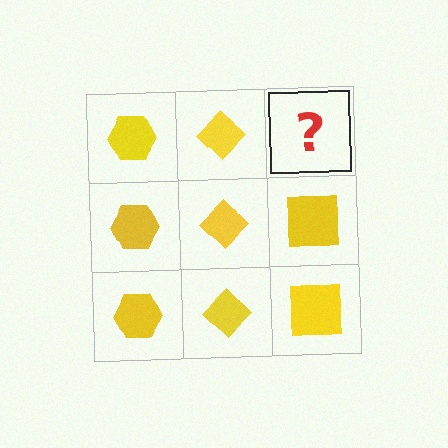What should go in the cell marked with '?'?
The missing cell should contain a yellow square.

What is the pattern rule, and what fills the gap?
The rule is that each column has a consistent shape. The gap should be filled with a yellow square.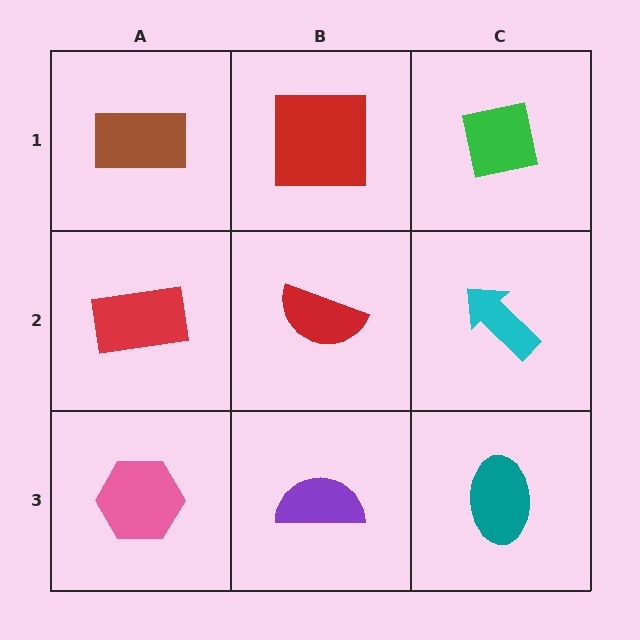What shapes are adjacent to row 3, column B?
A red semicircle (row 2, column B), a pink hexagon (row 3, column A), a teal ellipse (row 3, column C).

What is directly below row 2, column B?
A purple semicircle.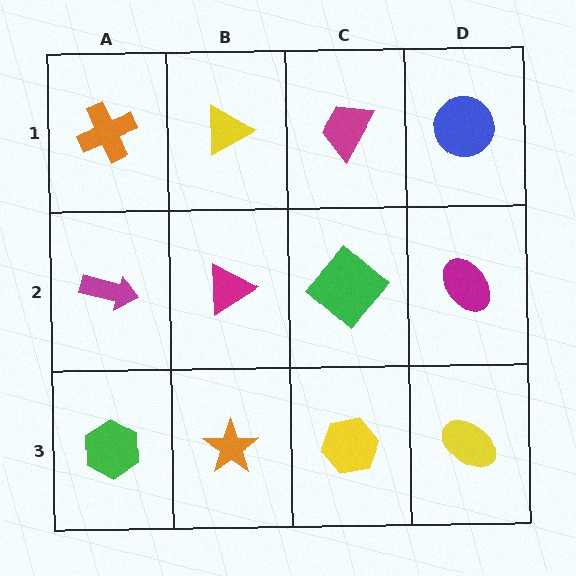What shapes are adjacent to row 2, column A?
An orange cross (row 1, column A), a green hexagon (row 3, column A), a magenta triangle (row 2, column B).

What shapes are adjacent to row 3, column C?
A green diamond (row 2, column C), an orange star (row 3, column B), a yellow ellipse (row 3, column D).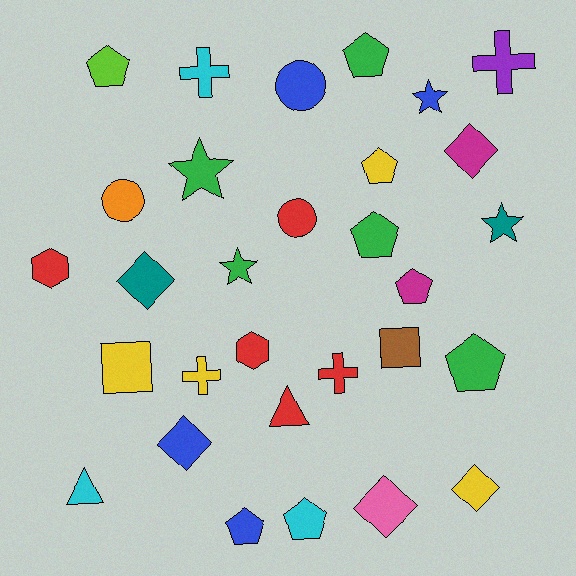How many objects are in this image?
There are 30 objects.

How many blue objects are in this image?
There are 4 blue objects.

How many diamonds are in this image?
There are 5 diamonds.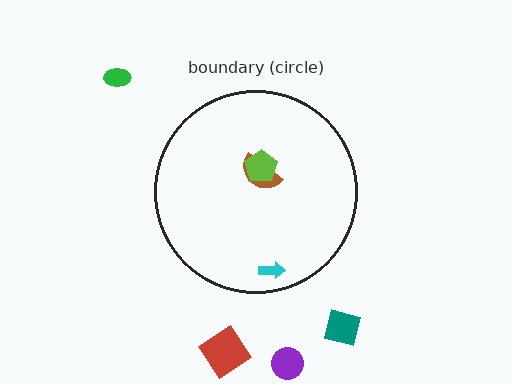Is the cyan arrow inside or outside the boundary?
Inside.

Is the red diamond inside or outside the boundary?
Outside.